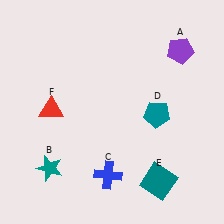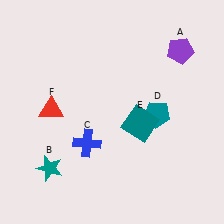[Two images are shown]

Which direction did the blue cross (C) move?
The blue cross (C) moved up.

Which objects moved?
The objects that moved are: the blue cross (C), the teal square (E).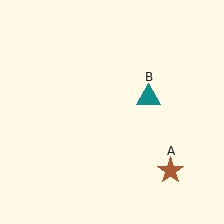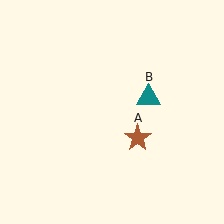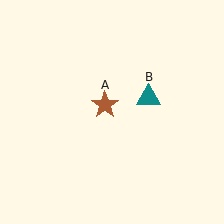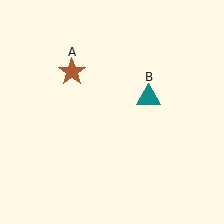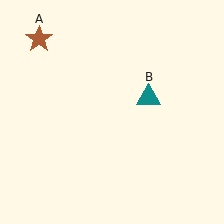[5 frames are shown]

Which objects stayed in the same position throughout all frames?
Teal triangle (object B) remained stationary.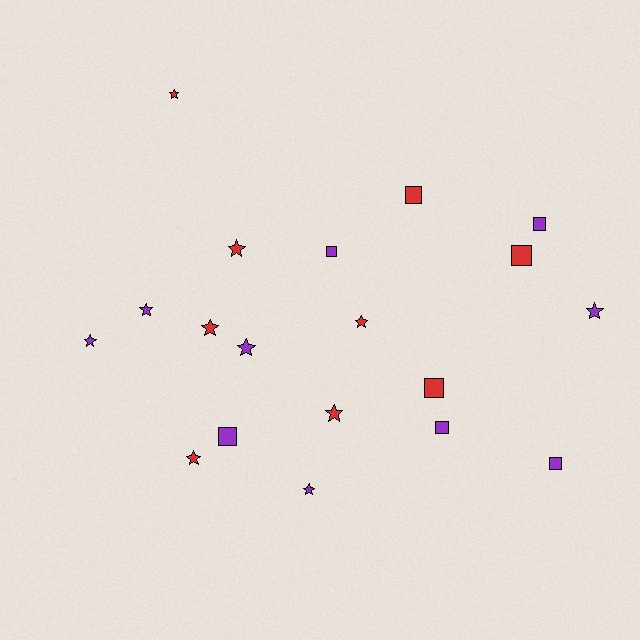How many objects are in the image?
There are 19 objects.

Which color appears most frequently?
Purple, with 10 objects.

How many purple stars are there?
There are 5 purple stars.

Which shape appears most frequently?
Star, with 11 objects.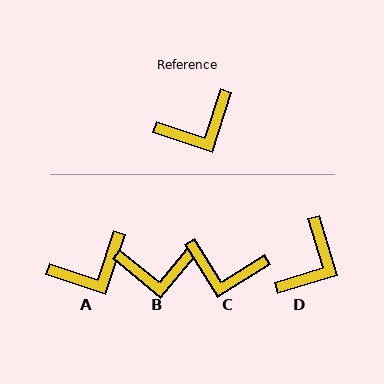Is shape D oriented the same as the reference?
No, it is off by about 36 degrees.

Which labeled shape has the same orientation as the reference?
A.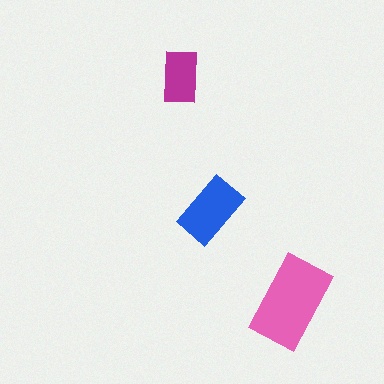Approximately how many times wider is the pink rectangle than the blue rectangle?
About 1.5 times wider.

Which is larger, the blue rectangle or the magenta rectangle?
The blue one.